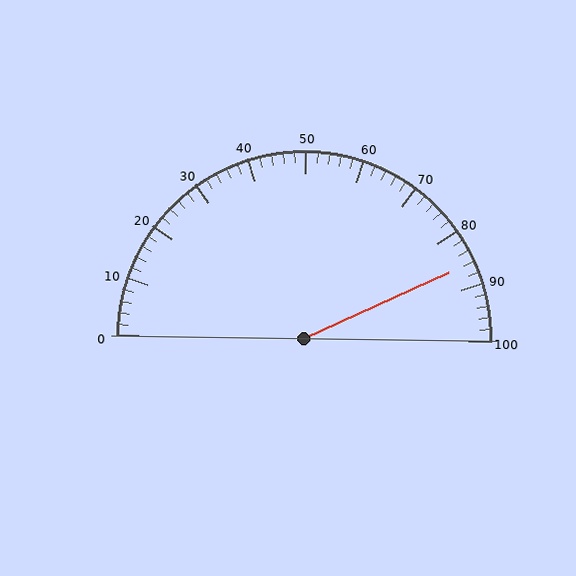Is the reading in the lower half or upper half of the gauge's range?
The reading is in the upper half of the range (0 to 100).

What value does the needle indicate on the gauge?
The needle indicates approximately 86.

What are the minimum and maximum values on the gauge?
The gauge ranges from 0 to 100.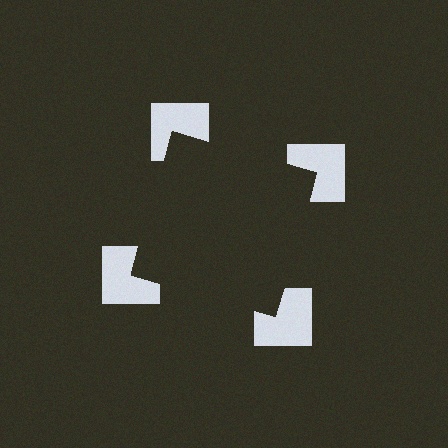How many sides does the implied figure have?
4 sides.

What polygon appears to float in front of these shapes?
An illusory square — its edges are inferred from the aligned wedge cuts in the notched squares, not physically drawn.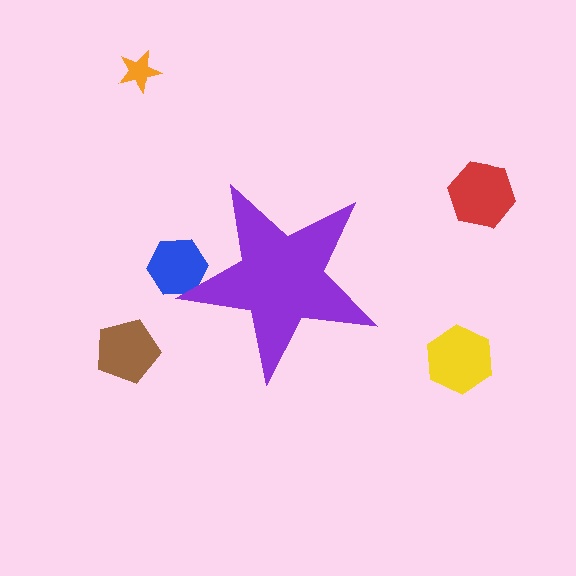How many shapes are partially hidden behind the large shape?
1 shape is partially hidden.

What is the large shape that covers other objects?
A purple star.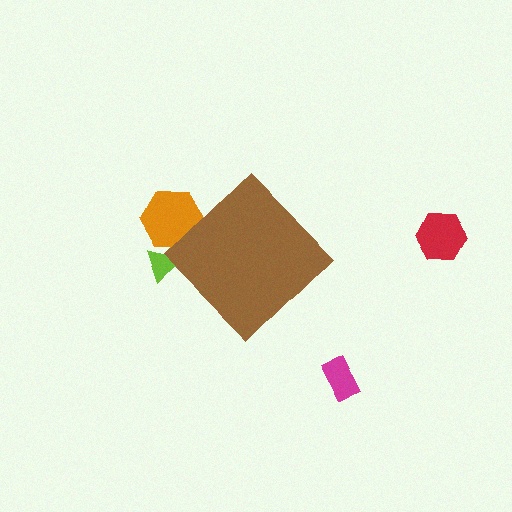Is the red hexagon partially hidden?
No, the red hexagon is fully visible.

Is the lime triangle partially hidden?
Yes, the lime triangle is partially hidden behind the brown diamond.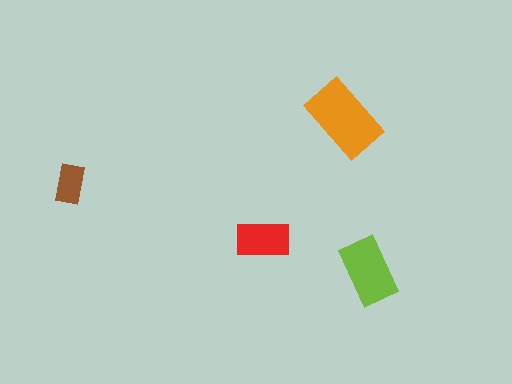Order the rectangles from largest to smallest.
the orange one, the lime one, the red one, the brown one.